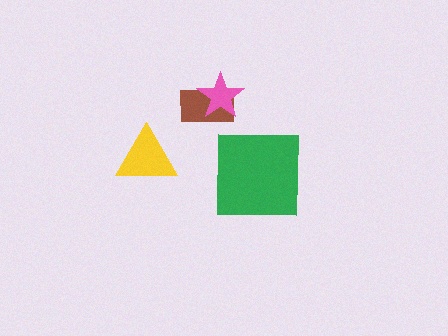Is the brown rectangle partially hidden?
Yes, it is partially covered by another shape.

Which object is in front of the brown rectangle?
The pink star is in front of the brown rectangle.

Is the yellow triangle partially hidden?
No, no other shape covers it.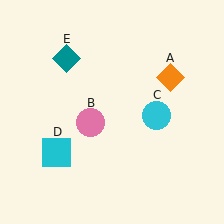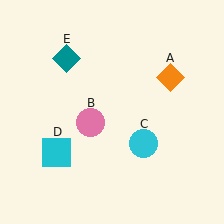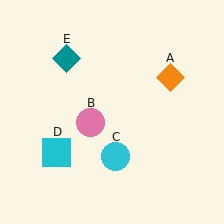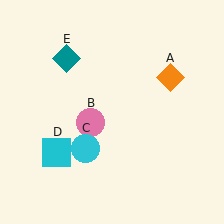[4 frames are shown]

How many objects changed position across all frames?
1 object changed position: cyan circle (object C).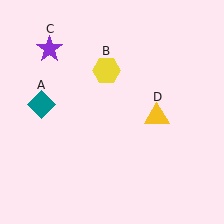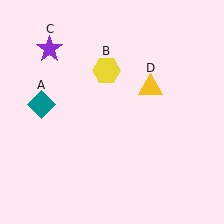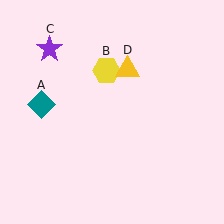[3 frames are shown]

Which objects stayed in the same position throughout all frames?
Teal diamond (object A) and yellow hexagon (object B) and purple star (object C) remained stationary.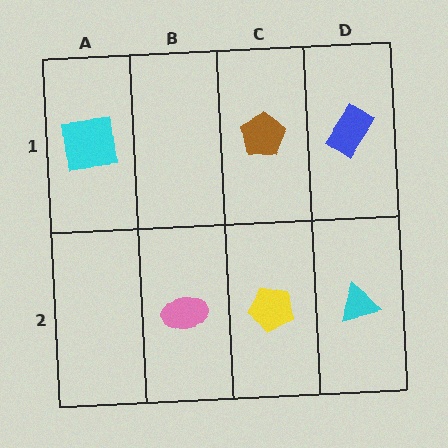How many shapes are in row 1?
3 shapes.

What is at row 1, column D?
A blue rectangle.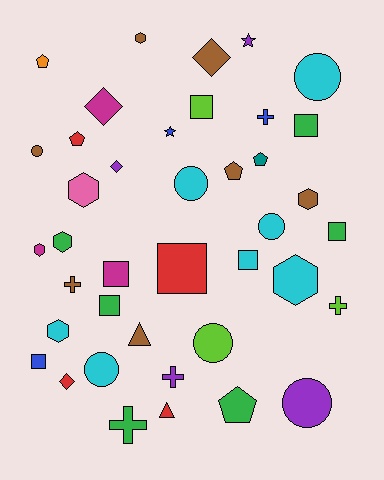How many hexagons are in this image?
There are 7 hexagons.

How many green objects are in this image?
There are 6 green objects.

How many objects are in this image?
There are 40 objects.